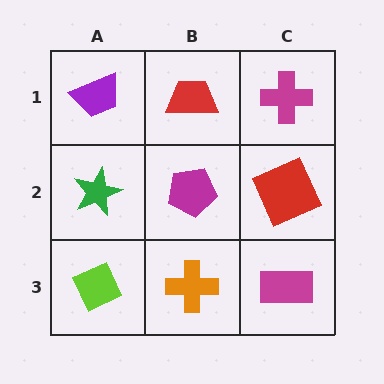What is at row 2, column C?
A red square.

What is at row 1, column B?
A red trapezoid.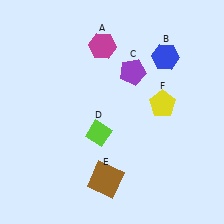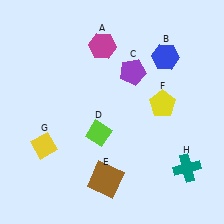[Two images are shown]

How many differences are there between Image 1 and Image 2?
There are 2 differences between the two images.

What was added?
A yellow diamond (G), a teal cross (H) were added in Image 2.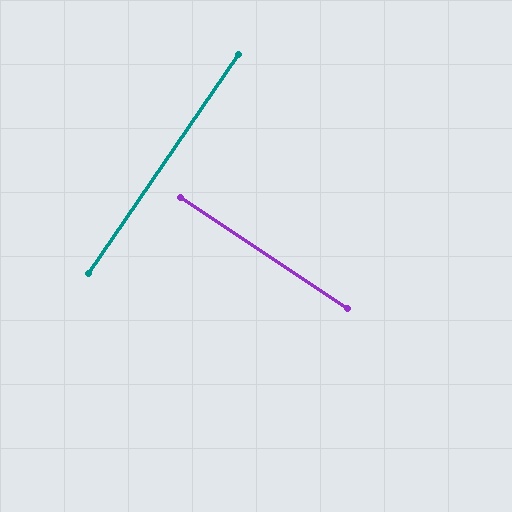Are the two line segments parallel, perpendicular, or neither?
Perpendicular — they meet at approximately 89°.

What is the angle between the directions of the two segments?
Approximately 89 degrees.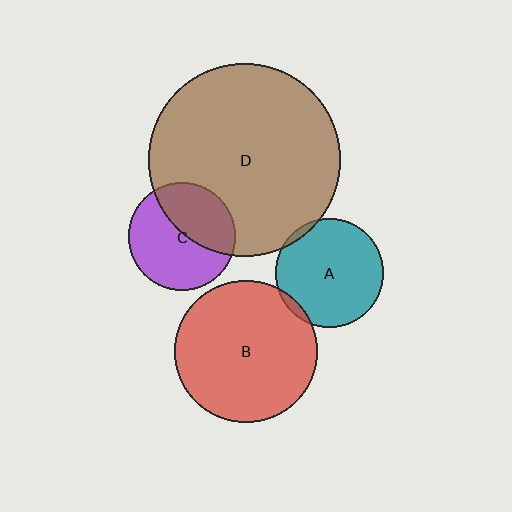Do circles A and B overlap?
Yes.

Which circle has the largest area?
Circle D (brown).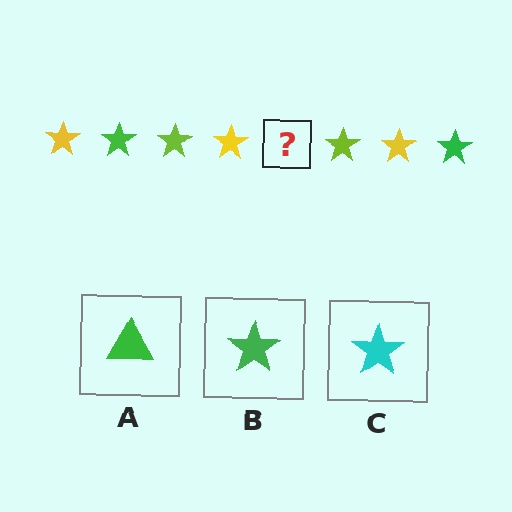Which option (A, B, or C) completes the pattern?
B.